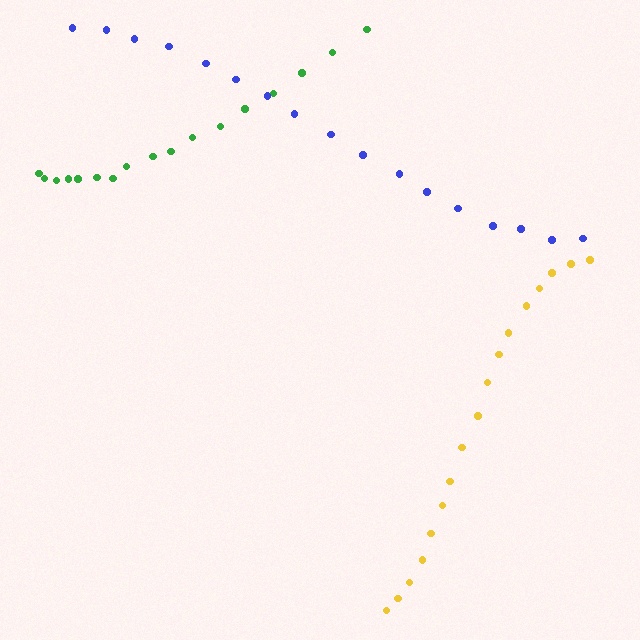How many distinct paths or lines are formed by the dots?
There are 3 distinct paths.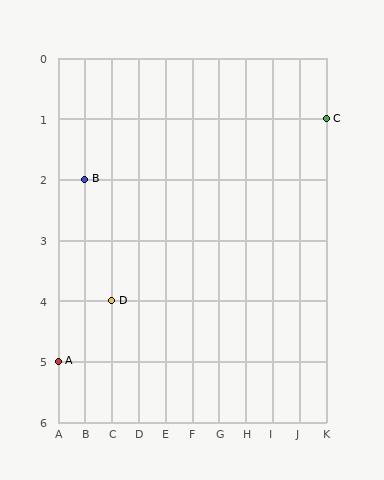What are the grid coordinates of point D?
Point D is at grid coordinates (C, 4).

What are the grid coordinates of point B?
Point B is at grid coordinates (B, 2).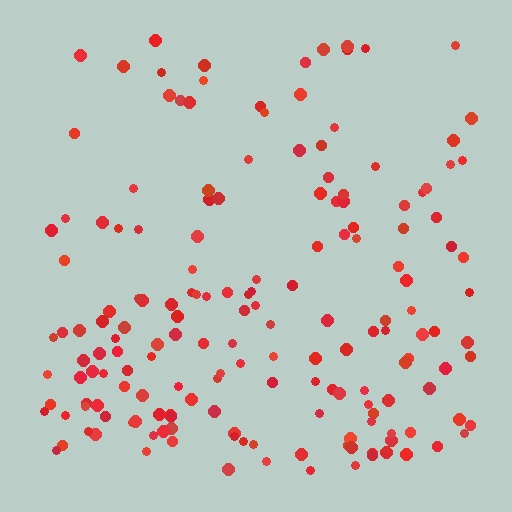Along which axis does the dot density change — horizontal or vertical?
Vertical.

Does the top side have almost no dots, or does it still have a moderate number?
Still a moderate number, just noticeably fewer than the bottom.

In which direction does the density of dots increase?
From top to bottom, with the bottom side densest.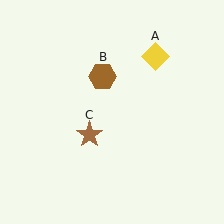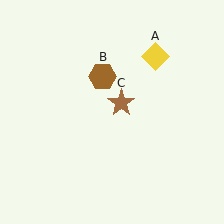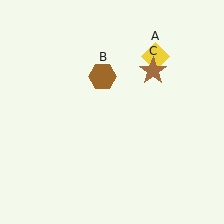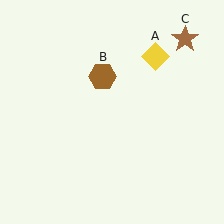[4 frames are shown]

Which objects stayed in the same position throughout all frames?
Yellow diamond (object A) and brown hexagon (object B) remained stationary.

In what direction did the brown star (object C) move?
The brown star (object C) moved up and to the right.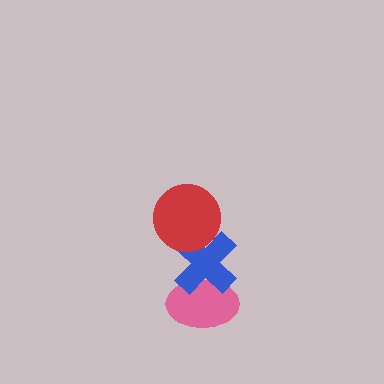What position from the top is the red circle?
The red circle is 1st from the top.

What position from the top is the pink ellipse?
The pink ellipse is 3rd from the top.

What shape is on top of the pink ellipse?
The blue cross is on top of the pink ellipse.